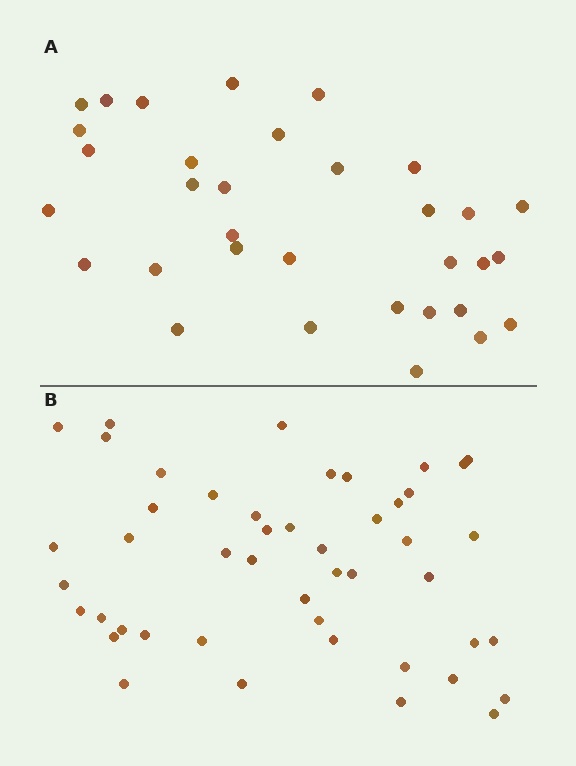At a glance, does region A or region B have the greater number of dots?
Region B (the bottom region) has more dots.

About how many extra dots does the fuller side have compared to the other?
Region B has approximately 15 more dots than region A.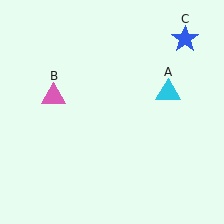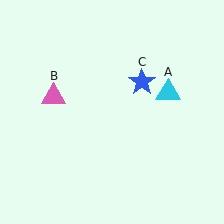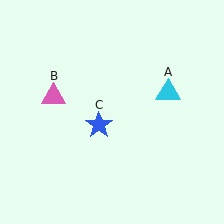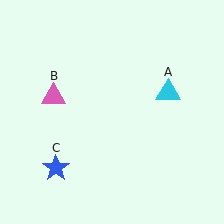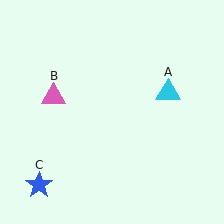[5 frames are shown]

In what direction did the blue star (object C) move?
The blue star (object C) moved down and to the left.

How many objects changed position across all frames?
1 object changed position: blue star (object C).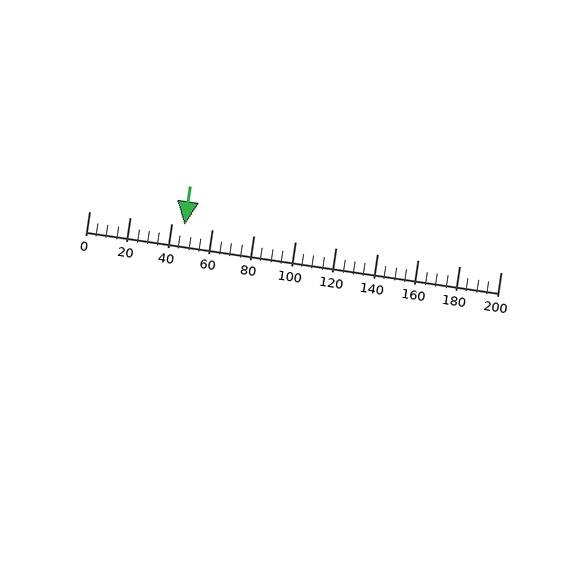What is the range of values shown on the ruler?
The ruler shows values from 0 to 200.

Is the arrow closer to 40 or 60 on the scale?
The arrow is closer to 40.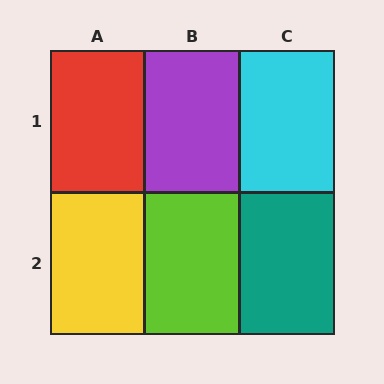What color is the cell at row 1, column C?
Cyan.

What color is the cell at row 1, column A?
Red.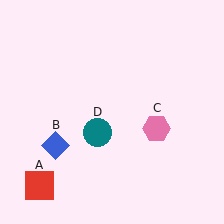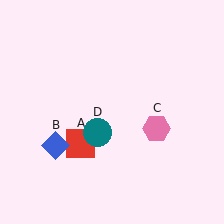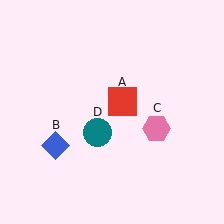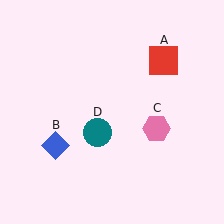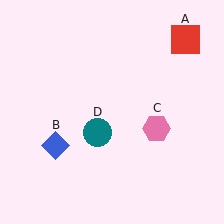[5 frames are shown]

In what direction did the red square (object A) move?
The red square (object A) moved up and to the right.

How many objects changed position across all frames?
1 object changed position: red square (object A).